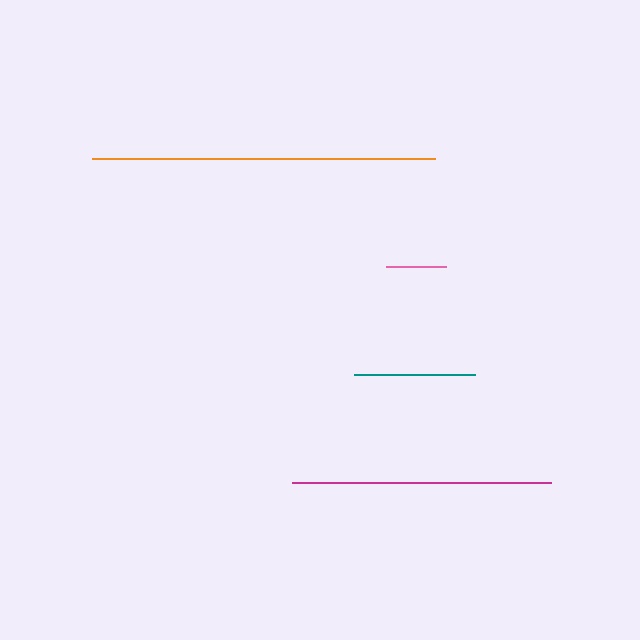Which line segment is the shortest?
The pink line is the shortest at approximately 60 pixels.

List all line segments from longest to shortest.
From longest to shortest: orange, magenta, teal, pink.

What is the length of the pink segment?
The pink segment is approximately 60 pixels long.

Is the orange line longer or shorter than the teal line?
The orange line is longer than the teal line.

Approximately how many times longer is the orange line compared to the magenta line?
The orange line is approximately 1.3 times the length of the magenta line.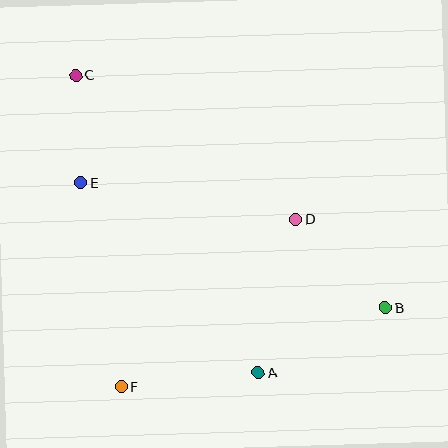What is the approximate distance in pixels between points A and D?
The distance between A and D is approximately 158 pixels.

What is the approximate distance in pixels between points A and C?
The distance between A and C is approximately 349 pixels.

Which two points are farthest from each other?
Points B and C are farthest from each other.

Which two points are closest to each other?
Points C and E are closest to each other.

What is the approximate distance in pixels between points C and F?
The distance between C and F is approximately 315 pixels.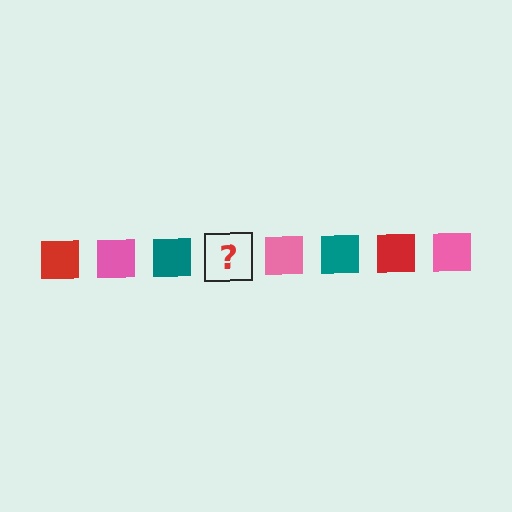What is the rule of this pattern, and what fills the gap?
The rule is that the pattern cycles through red, pink, teal squares. The gap should be filled with a red square.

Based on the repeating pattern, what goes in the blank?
The blank should be a red square.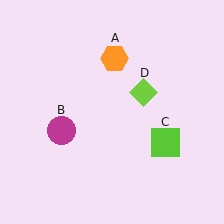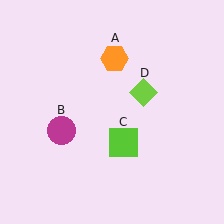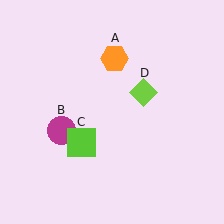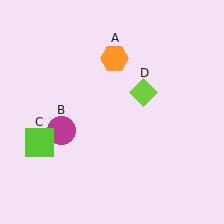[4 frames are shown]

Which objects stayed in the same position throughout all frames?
Orange hexagon (object A) and magenta circle (object B) and lime diamond (object D) remained stationary.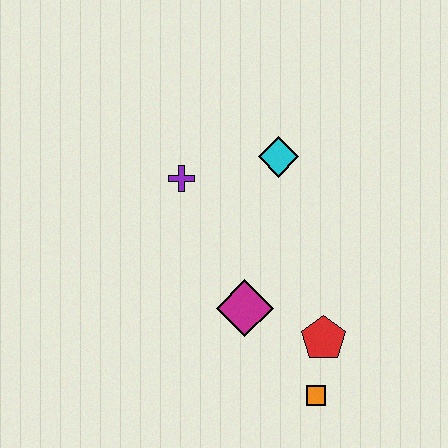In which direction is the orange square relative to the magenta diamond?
The orange square is below the magenta diamond.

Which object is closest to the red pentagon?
The orange square is closest to the red pentagon.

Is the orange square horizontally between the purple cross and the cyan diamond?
No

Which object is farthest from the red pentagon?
The purple cross is farthest from the red pentagon.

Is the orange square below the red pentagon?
Yes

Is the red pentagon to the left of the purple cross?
No